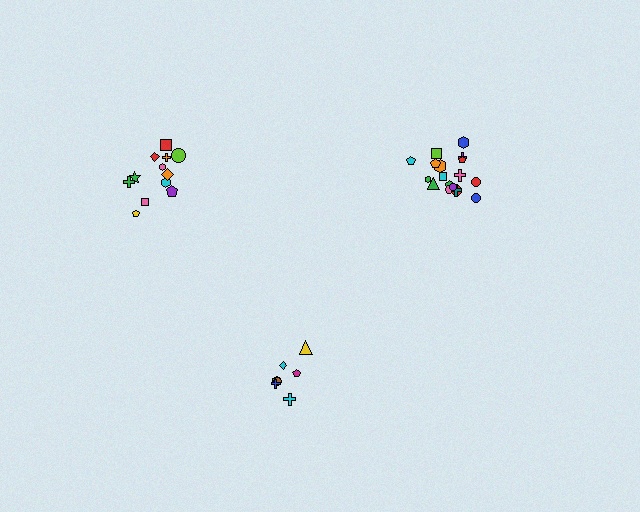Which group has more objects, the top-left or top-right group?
The top-right group.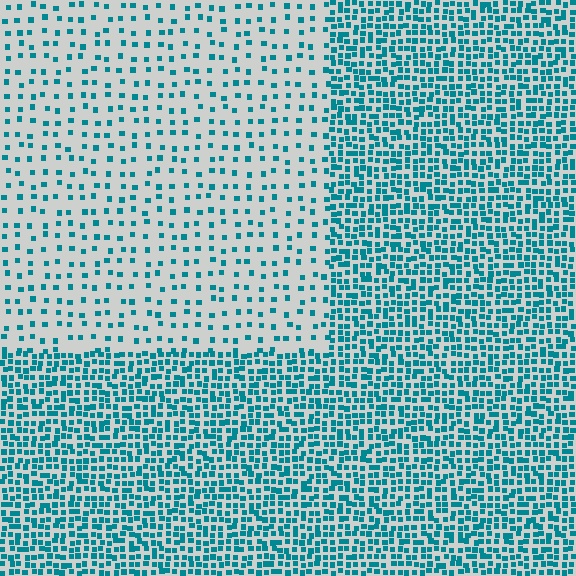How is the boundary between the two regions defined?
The boundary is defined by a change in element density (approximately 2.9x ratio). All elements are the same color, size, and shape.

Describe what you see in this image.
The image contains small teal elements arranged at two different densities. A rectangle-shaped region is visible where the elements are less densely packed than the surrounding area.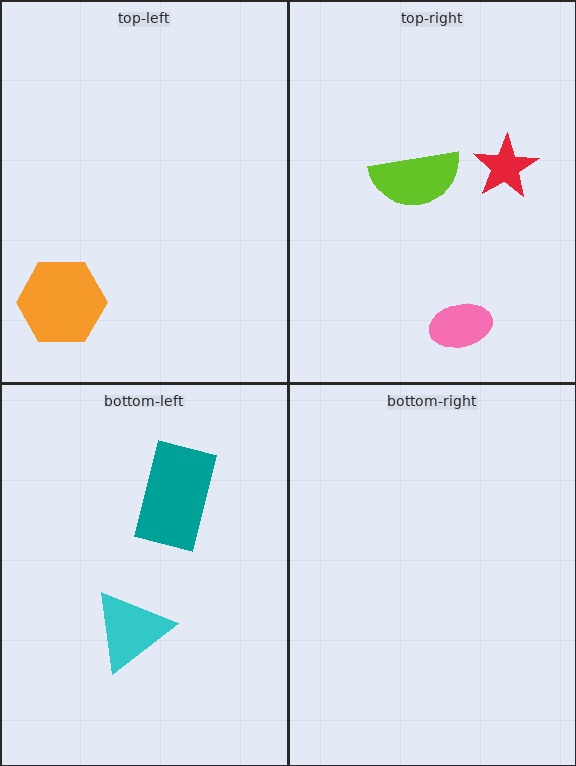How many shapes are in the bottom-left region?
2.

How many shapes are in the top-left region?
1.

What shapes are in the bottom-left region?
The cyan triangle, the teal rectangle.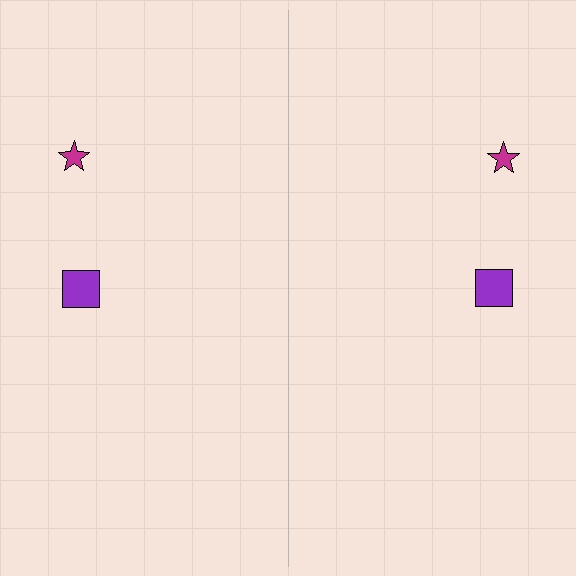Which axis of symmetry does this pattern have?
The pattern has a vertical axis of symmetry running through the center of the image.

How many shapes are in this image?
There are 4 shapes in this image.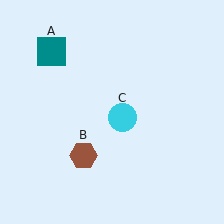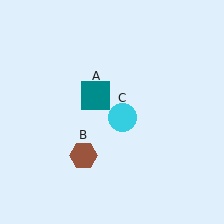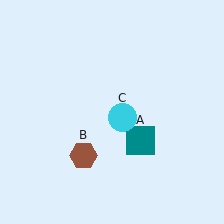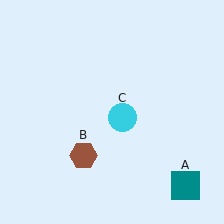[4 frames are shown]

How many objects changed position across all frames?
1 object changed position: teal square (object A).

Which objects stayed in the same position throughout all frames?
Brown hexagon (object B) and cyan circle (object C) remained stationary.